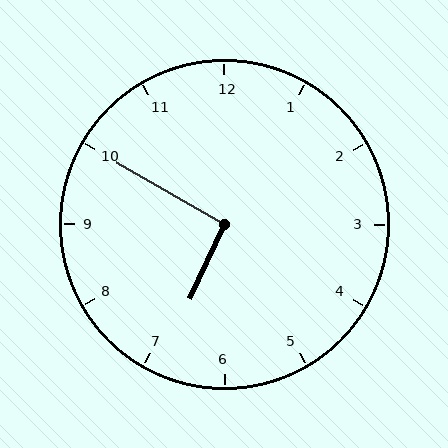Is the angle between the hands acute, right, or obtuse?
It is right.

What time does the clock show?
6:50.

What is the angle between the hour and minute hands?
Approximately 95 degrees.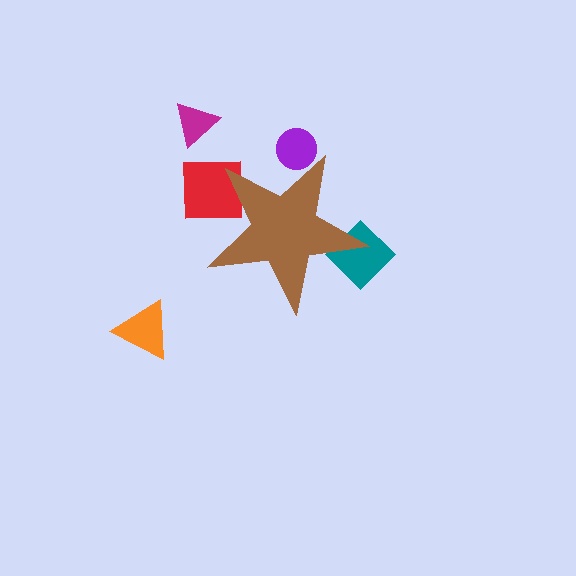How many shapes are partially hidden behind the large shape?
3 shapes are partially hidden.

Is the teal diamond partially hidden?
Yes, the teal diamond is partially hidden behind the brown star.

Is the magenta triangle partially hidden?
No, the magenta triangle is fully visible.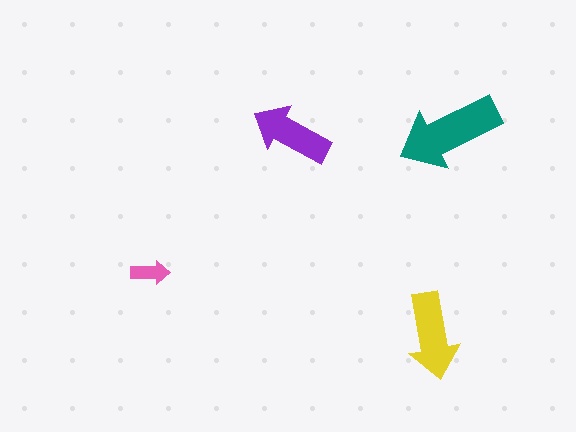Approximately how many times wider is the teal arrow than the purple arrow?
About 1.5 times wider.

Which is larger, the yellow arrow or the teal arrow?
The teal one.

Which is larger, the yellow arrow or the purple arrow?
The yellow one.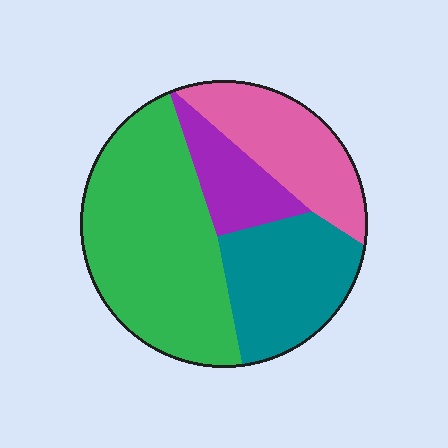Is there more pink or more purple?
Pink.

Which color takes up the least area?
Purple, at roughly 10%.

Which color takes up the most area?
Green, at roughly 45%.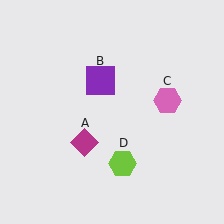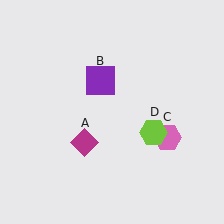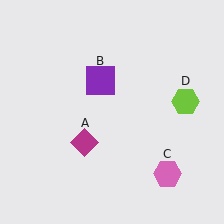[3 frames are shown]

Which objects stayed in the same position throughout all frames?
Magenta diamond (object A) and purple square (object B) remained stationary.